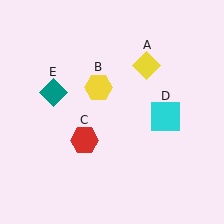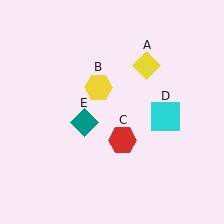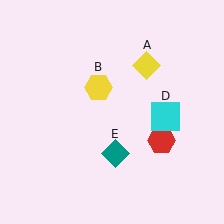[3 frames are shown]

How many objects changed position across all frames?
2 objects changed position: red hexagon (object C), teal diamond (object E).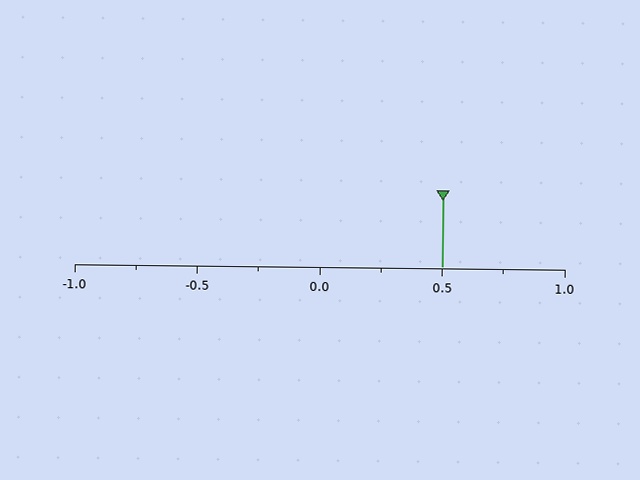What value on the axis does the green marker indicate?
The marker indicates approximately 0.5.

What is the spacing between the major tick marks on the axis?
The major ticks are spaced 0.5 apart.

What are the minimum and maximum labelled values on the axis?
The axis runs from -1.0 to 1.0.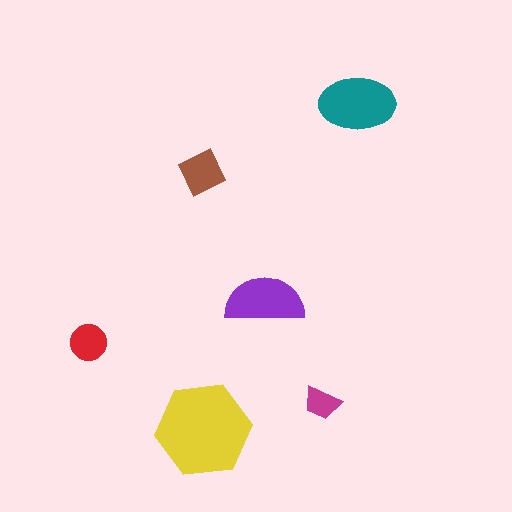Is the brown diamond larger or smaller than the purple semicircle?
Smaller.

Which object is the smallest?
The magenta trapezoid.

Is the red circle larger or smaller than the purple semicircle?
Smaller.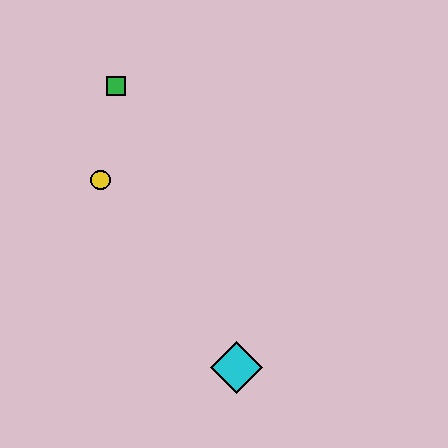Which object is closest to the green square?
The yellow circle is closest to the green square.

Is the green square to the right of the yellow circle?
Yes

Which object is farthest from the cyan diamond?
The green square is farthest from the cyan diamond.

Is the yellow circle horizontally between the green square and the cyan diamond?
No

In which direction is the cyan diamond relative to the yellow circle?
The cyan diamond is below the yellow circle.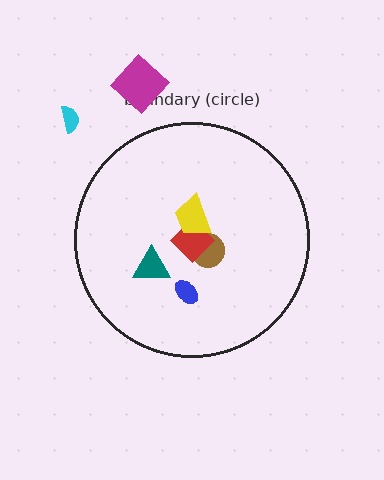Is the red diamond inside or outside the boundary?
Inside.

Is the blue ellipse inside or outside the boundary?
Inside.